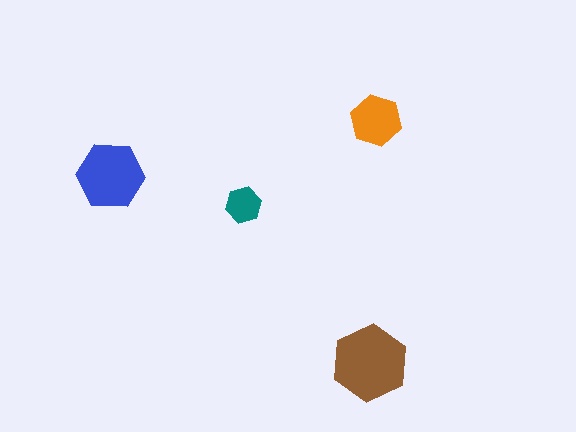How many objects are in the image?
There are 4 objects in the image.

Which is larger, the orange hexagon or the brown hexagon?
The brown one.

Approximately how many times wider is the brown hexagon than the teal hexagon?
About 2 times wider.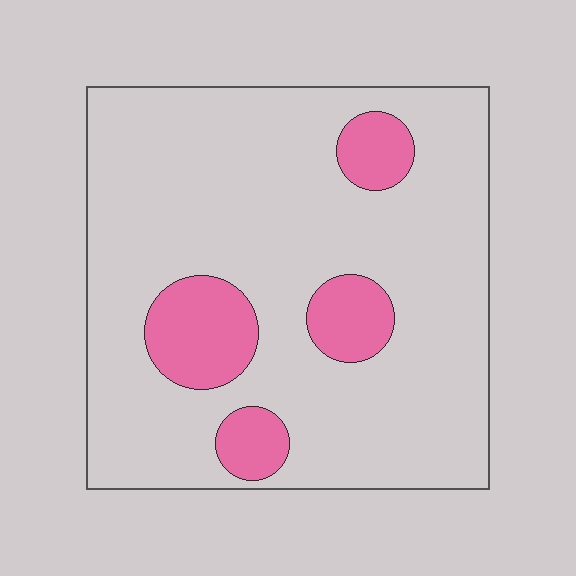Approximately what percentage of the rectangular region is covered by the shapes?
Approximately 15%.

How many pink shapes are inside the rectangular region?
4.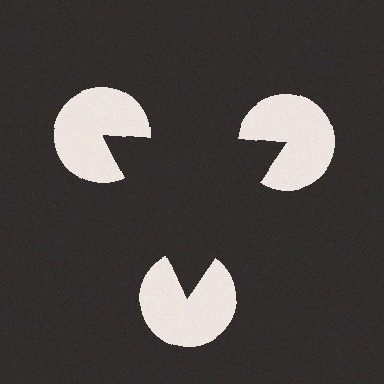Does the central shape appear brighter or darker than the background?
It typically appears slightly darker than the background, even though no actual brightness change is drawn.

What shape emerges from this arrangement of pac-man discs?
An illusory triangle — its edges are inferred from the aligned wedge cuts in the pac-man discs, not physically drawn.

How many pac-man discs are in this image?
There are 3 — one at each vertex of the illusory triangle.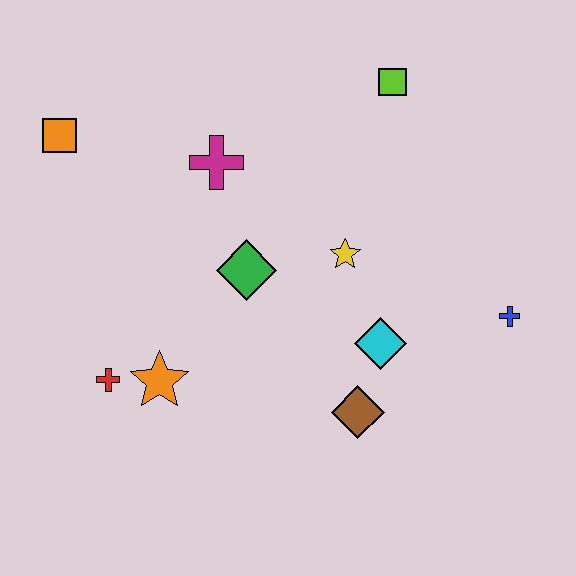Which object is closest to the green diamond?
The yellow star is closest to the green diamond.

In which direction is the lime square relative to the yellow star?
The lime square is above the yellow star.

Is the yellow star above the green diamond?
Yes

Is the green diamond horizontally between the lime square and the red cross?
Yes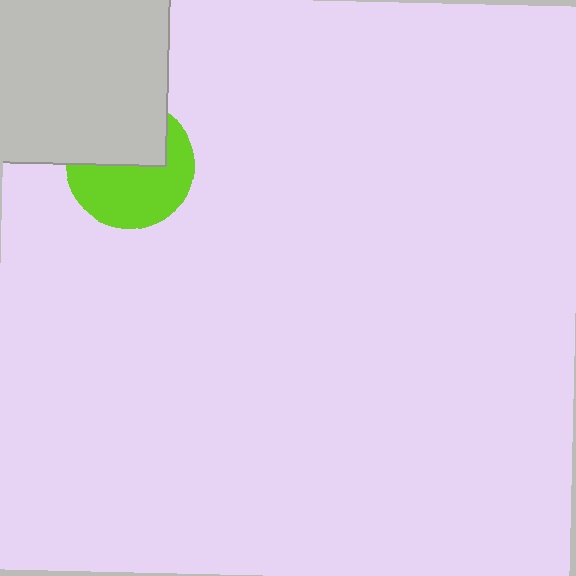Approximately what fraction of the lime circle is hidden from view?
Roughly 43% of the lime circle is hidden behind the light gray rectangle.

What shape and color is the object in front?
The object in front is a light gray rectangle.